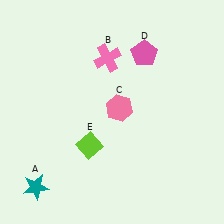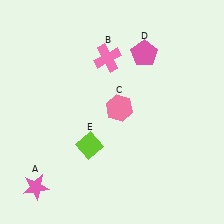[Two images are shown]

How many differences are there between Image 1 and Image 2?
There is 1 difference between the two images.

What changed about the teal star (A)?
In Image 1, A is teal. In Image 2, it changed to pink.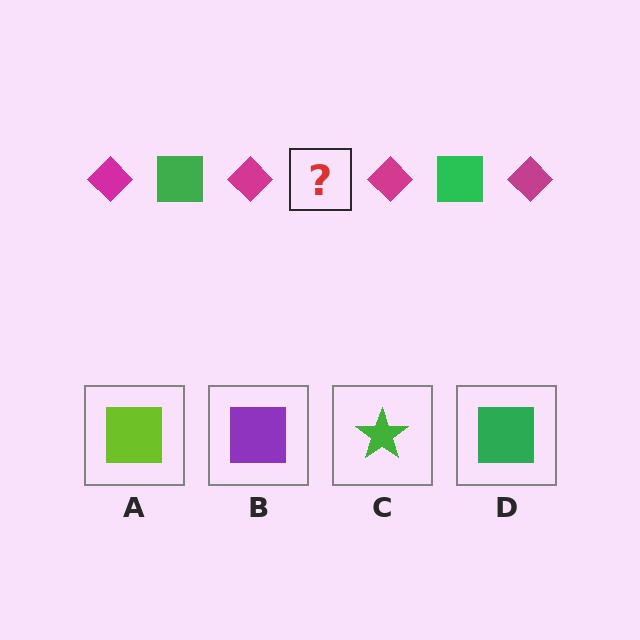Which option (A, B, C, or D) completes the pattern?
D.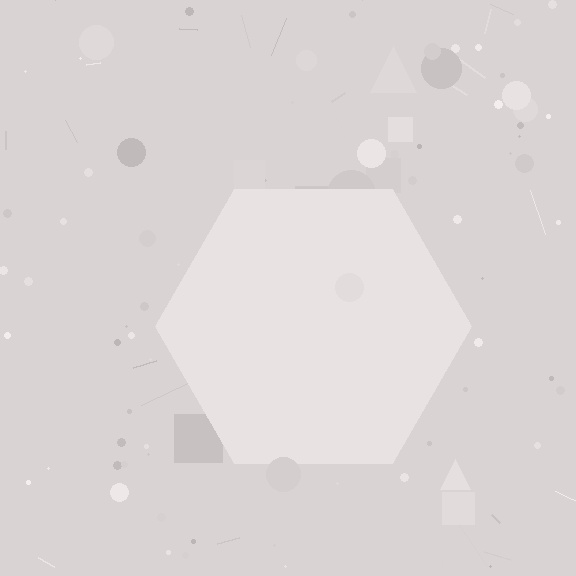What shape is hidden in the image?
A hexagon is hidden in the image.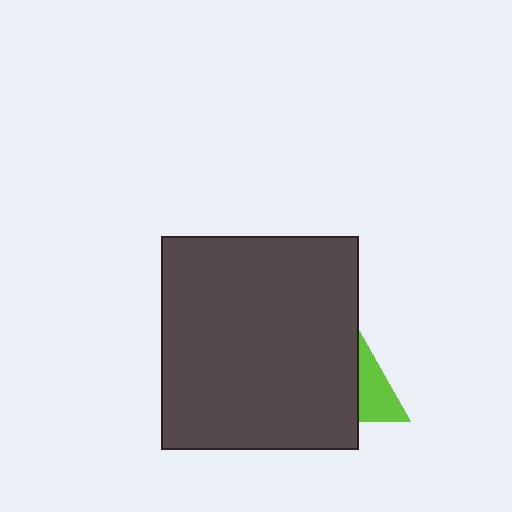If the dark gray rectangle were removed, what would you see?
You would see the complete lime triangle.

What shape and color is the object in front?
The object in front is a dark gray rectangle.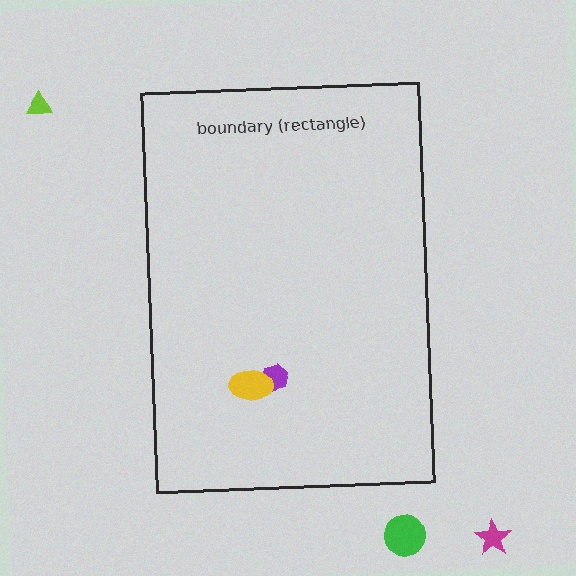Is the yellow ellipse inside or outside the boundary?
Inside.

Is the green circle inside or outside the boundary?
Outside.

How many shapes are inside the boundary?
2 inside, 3 outside.